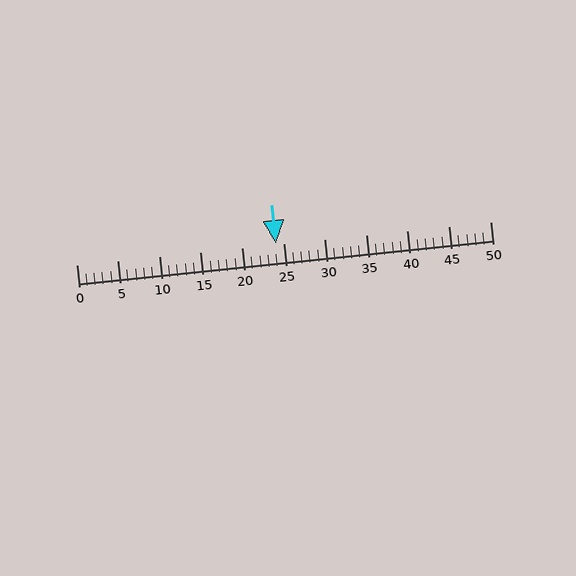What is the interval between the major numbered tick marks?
The major tick marks are spaced 5 units apart.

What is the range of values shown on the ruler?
The ruler shows values from 0 to 50.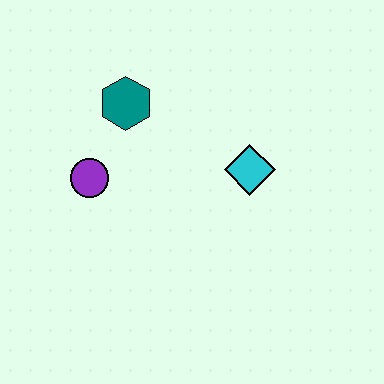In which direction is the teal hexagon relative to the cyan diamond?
The teal hexagon is to the left of the cyan diamond.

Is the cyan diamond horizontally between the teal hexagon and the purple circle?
No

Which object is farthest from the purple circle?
The cyan diamond is farthest from the purple circle.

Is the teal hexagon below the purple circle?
No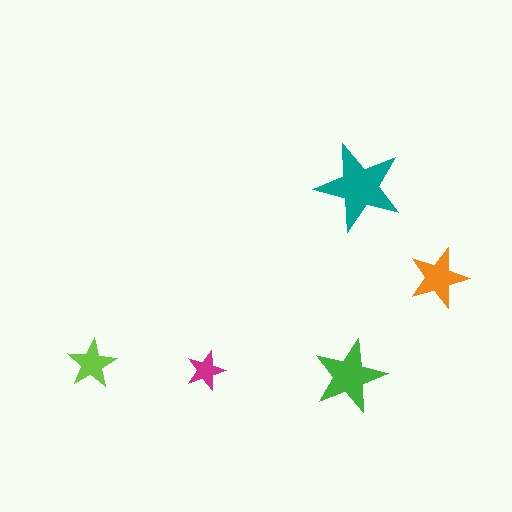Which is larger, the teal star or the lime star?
The teal one.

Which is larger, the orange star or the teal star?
The teal one.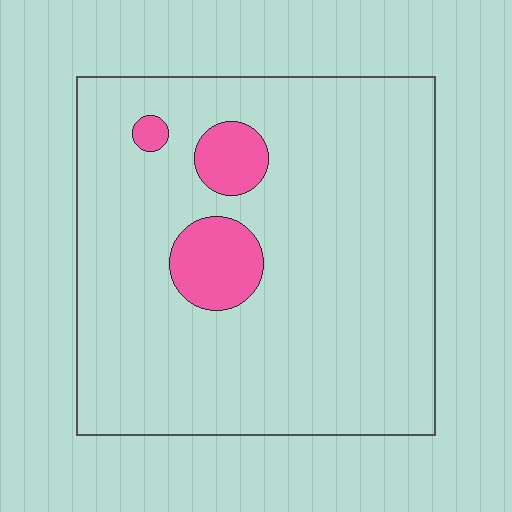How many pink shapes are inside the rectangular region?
3.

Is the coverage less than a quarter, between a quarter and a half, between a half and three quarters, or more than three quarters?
Less than a quarter.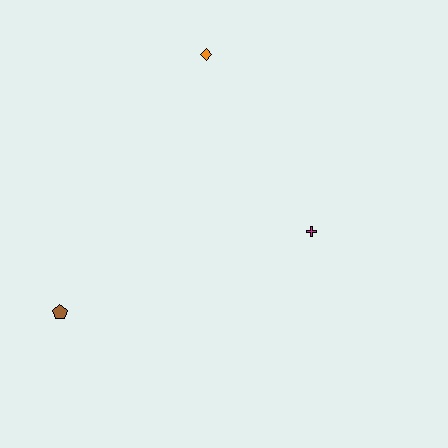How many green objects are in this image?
There are no green objects.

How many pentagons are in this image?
There is 1 pentagon.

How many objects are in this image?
There are 3 objects.